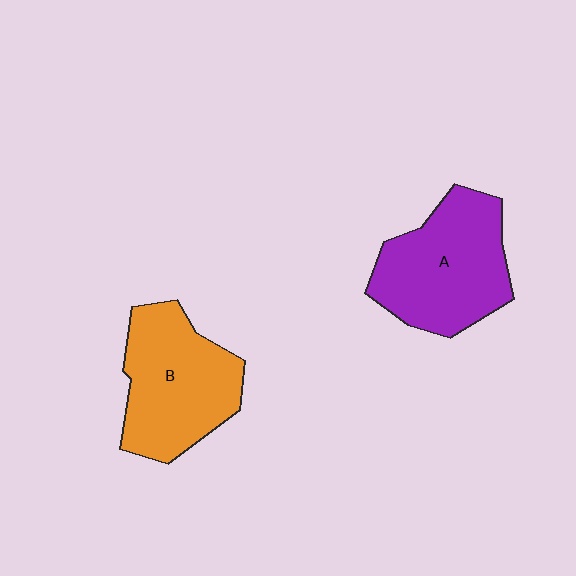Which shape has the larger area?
Shape A (purple).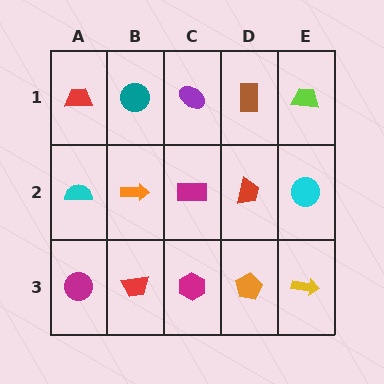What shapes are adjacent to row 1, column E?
A cyan circle (row 2, column E), a brown rectangle (row 1, column D).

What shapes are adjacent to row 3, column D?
A red trapezoid (row 2, column D), a magenta hexagon (row 3, column C), a yellow arrow (row 3, column E).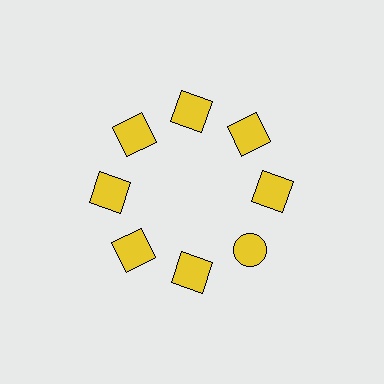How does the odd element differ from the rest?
It has a different shape: circle instead of square.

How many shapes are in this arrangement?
There are 8 shapes arranged in a ring pattern.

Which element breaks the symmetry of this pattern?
The yellow circle at roughly the 4 o'clock position breaks the symmetry. All other shapes are yellow squares.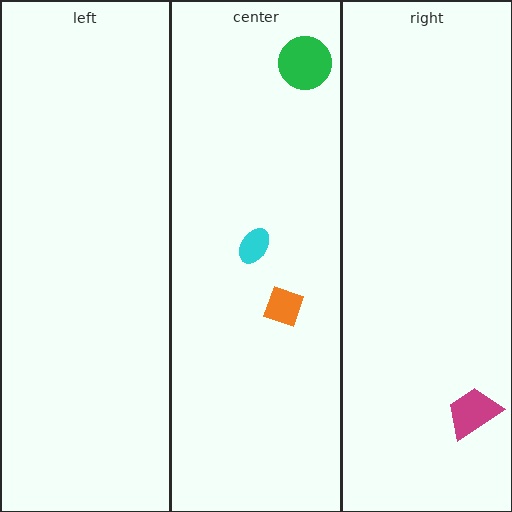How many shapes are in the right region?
1.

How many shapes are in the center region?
3.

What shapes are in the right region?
The magenta trapezoid.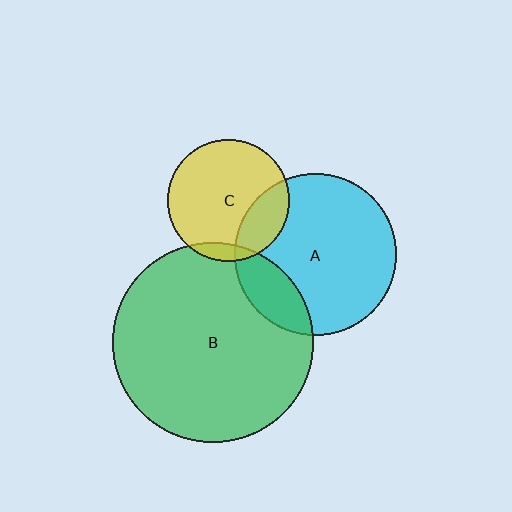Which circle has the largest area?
Circle B (green).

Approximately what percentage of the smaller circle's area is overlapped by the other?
Approximately 20%.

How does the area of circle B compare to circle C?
Approximately 2.7 times.